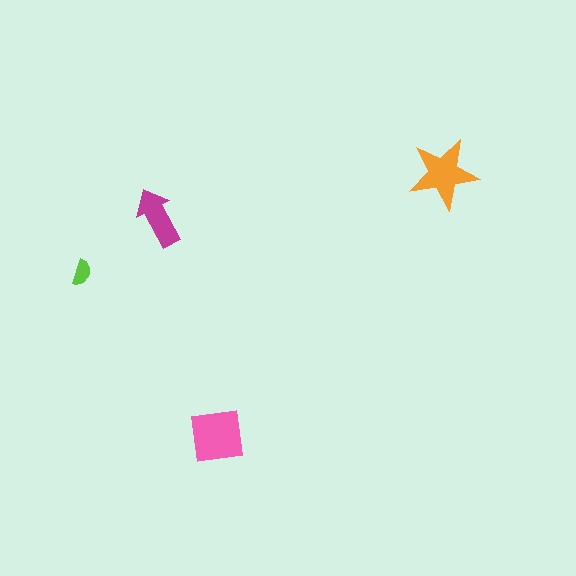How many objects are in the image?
There are 4 objects in the image.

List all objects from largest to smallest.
The pink square, the orange star, the magenta arrow, the lime semicircle.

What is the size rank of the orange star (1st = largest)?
2nd.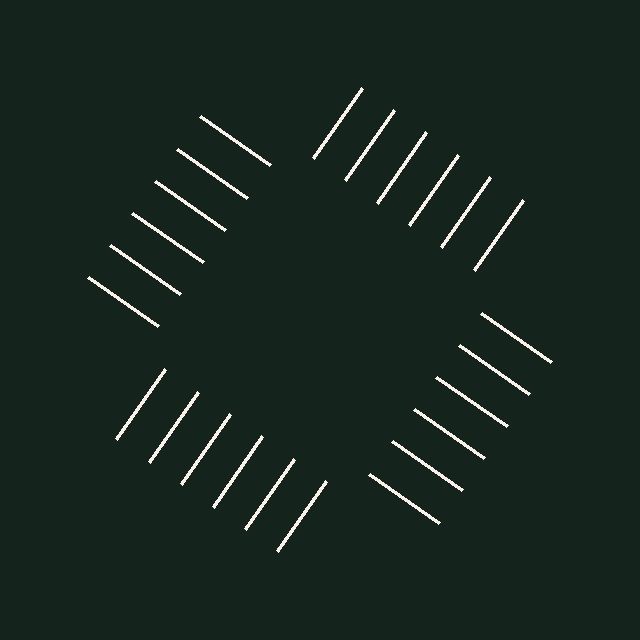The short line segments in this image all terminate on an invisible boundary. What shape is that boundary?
An illusory square — the line segments terminate on its edges but no continuous stroke is drawn.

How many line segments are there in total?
24 — 6 along each of the 4 edges.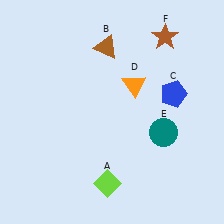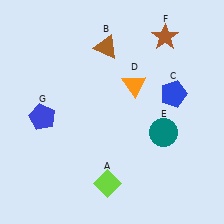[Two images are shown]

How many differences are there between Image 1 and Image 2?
There is 1 difference between the two images.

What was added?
A blue pentagon (G) was added in Image 2.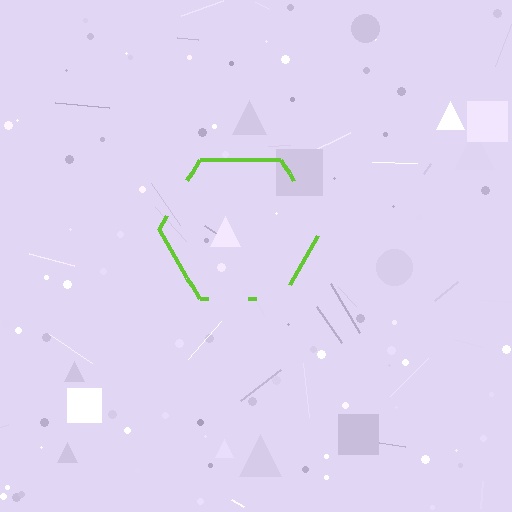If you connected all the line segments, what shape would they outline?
They would outline a hexagon.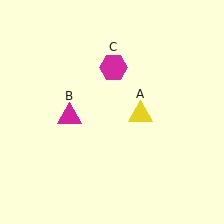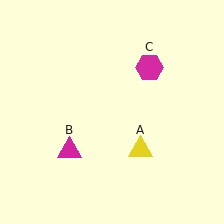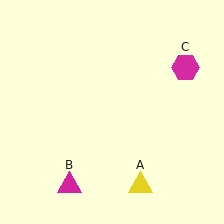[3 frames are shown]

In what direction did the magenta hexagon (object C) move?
The magenta hexagon (object C) moved right.